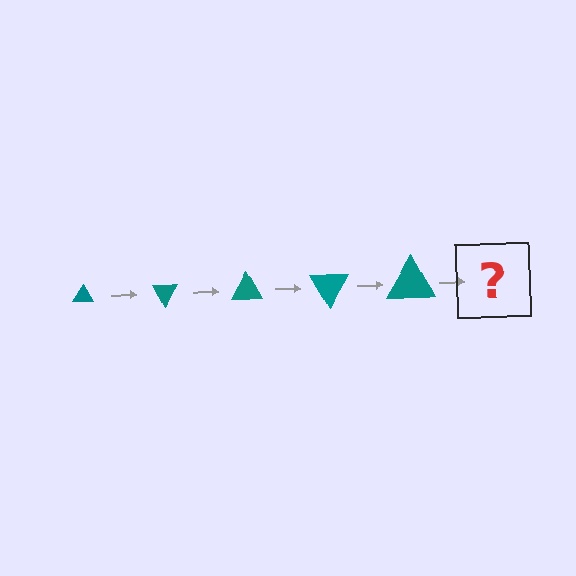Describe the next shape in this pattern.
It should be a triangle, larger than the previous one and rotated 300 degrees from the start.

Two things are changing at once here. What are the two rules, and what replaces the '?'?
The two rules are that the triangle grows larger each step and it rotates 60 degrees each step. The '?' should be a triangle, larger than the previous one and rotated 300 degrees from the start.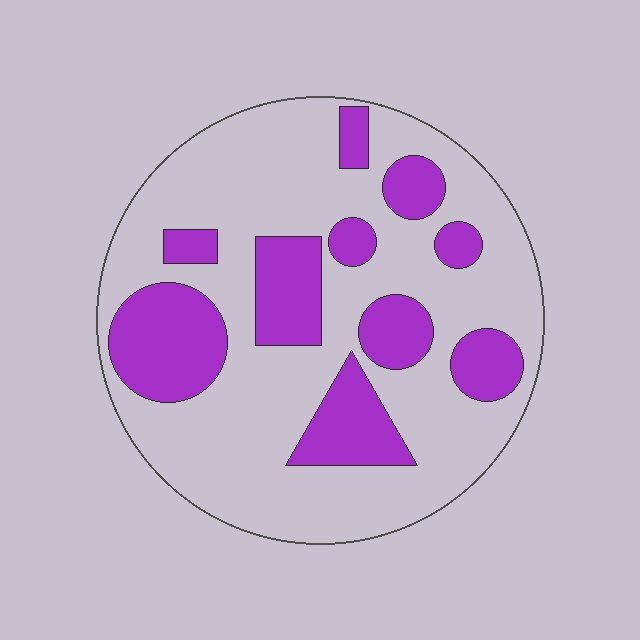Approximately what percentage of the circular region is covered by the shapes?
Approximately 30%.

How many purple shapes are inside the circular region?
10.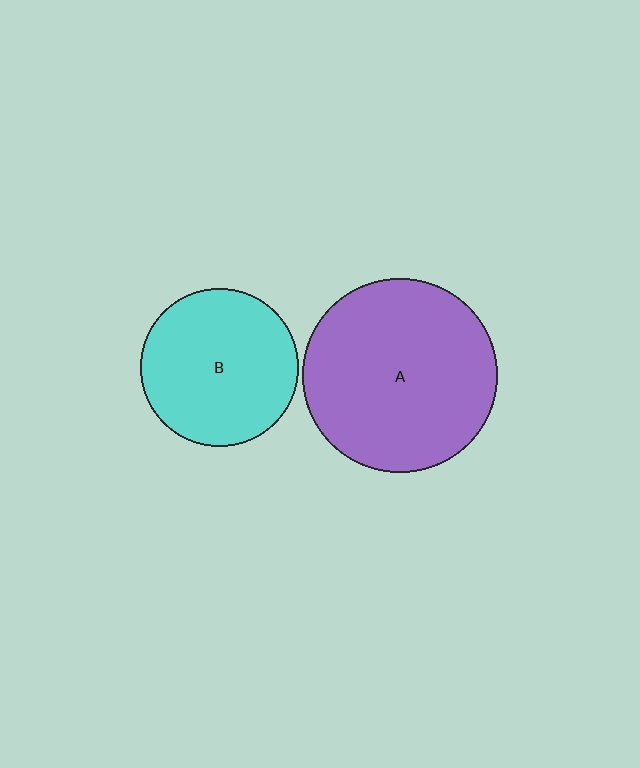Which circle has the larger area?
Circle A (purple).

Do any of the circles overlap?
No, none of the circles overlap.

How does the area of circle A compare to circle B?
Approximately 1.5 times.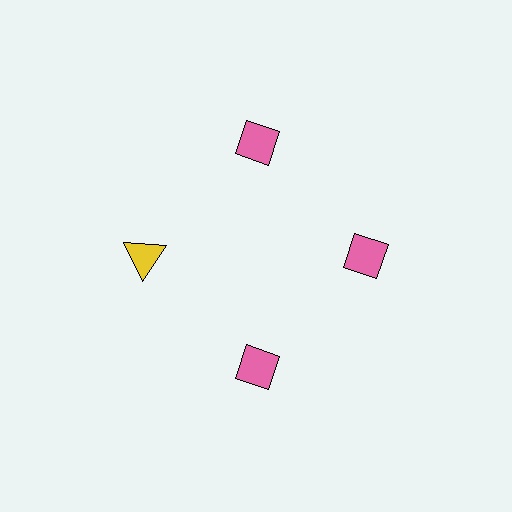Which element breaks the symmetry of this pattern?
The yellow triangle at roughly the 9 o'clock position breaks the symmetry. All other shapes are pink diamonds.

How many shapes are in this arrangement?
There are 4 shapes arranged in a ring pattern.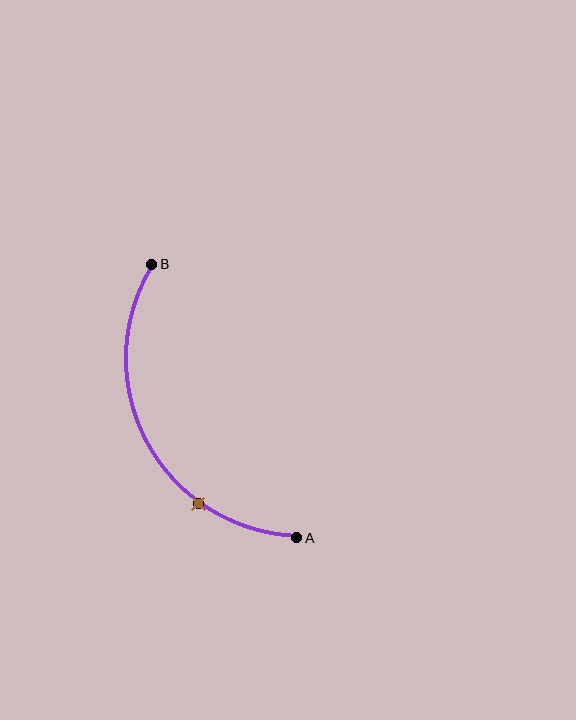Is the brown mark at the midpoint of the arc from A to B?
No. The brown mark lies on the arc but is closer to endpoint A. The arc midpoint would be at the point on the curve equidistant along the arc from both A and B.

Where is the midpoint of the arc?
The arc midpoint is the point on the curve farthest from the straight line joining A and B. It sits to the left of that line.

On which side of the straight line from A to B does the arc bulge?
The arc bulges to the left of the straight line connecting A and B.